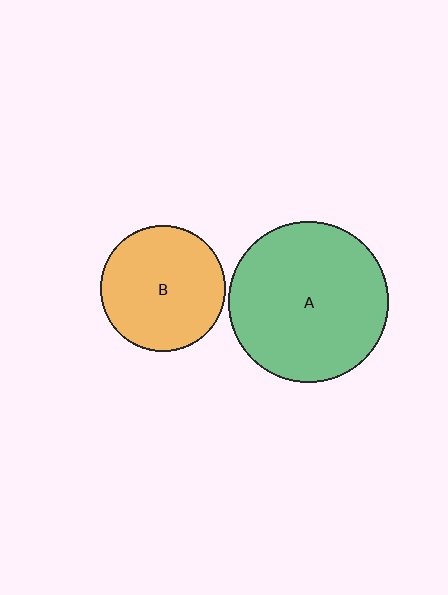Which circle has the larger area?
Circle A (green).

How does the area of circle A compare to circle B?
Approximately 1.6 times.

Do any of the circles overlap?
No, none of the circles overlap.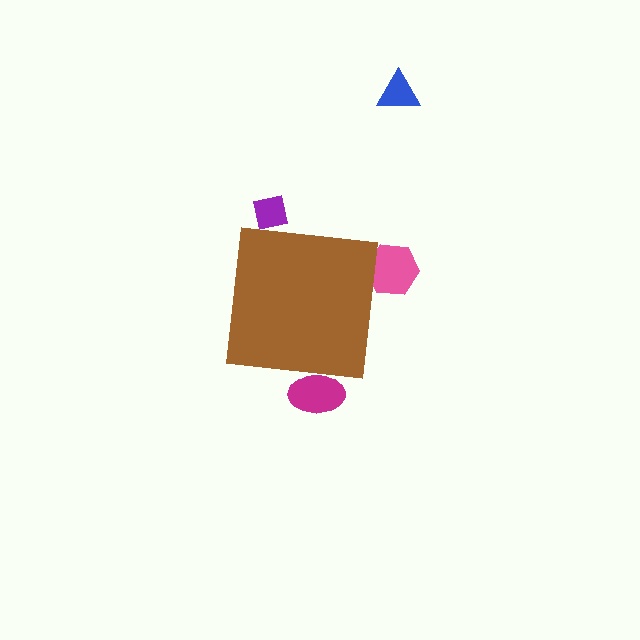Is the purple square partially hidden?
Yes, the purple square is partially hidden behind the brown square.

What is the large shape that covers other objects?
A brown square.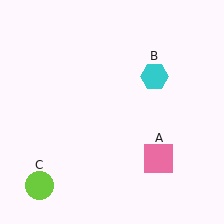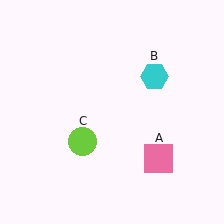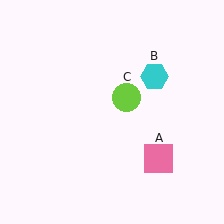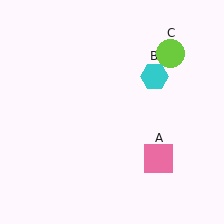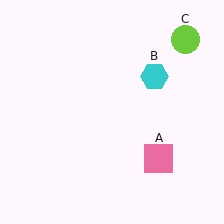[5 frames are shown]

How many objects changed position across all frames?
1 object changed position: lime circle (object C).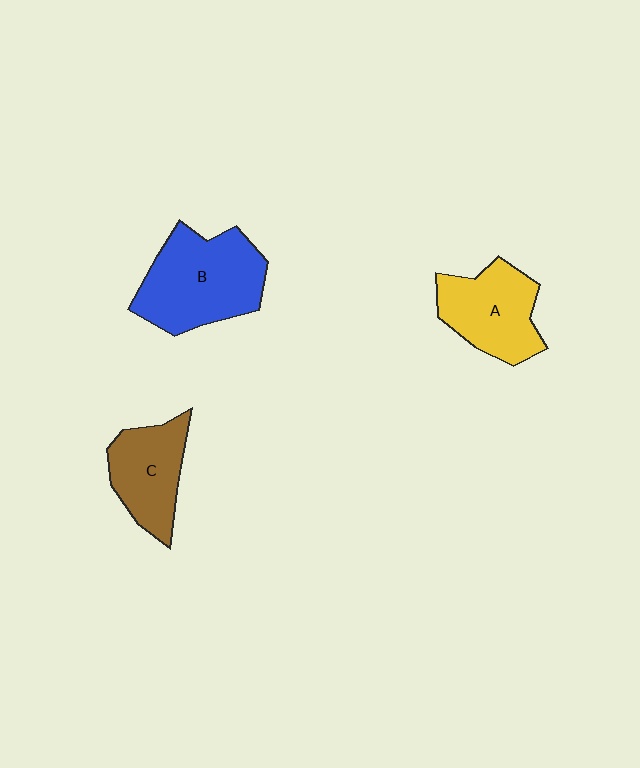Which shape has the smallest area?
Shape C (brown).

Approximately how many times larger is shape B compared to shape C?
Approximately 1.5 times.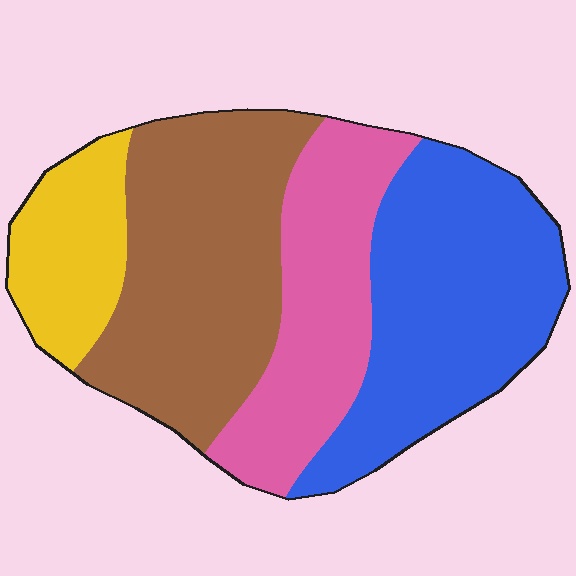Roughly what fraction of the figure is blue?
Blue covers roughly 30% of the figure.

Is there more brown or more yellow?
Brown.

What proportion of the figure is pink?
Pink takes up less than a quarter of the figure.